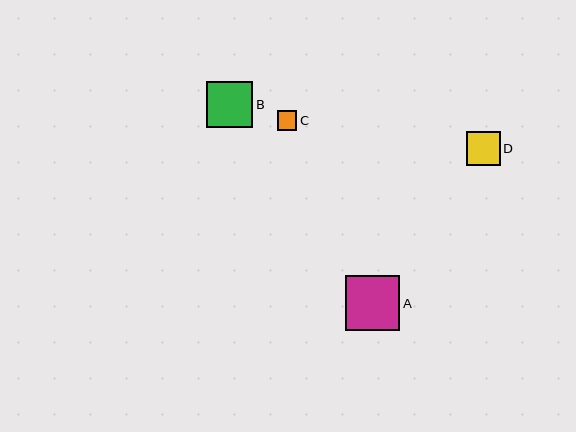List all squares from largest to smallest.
From largest to smallest: A, B, D, C.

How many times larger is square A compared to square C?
Square A is approximately 2.8 times the size of square C.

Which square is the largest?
Square A is the largest with a size of approximately 55 pixels.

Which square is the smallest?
Square C is the smallest with a size of approximately 19 pixels.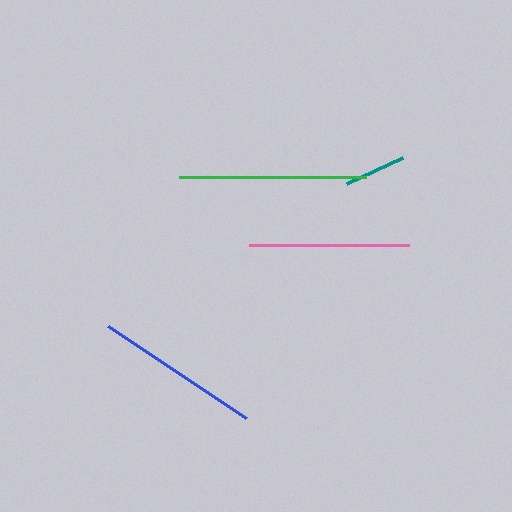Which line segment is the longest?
The green line is the longest at approximately 188 pixels.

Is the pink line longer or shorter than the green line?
The green line is longer than the pink line.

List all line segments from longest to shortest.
From longest to shortest: green, blue, pink, teal.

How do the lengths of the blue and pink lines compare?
The blue and pink lines are approximately the same length.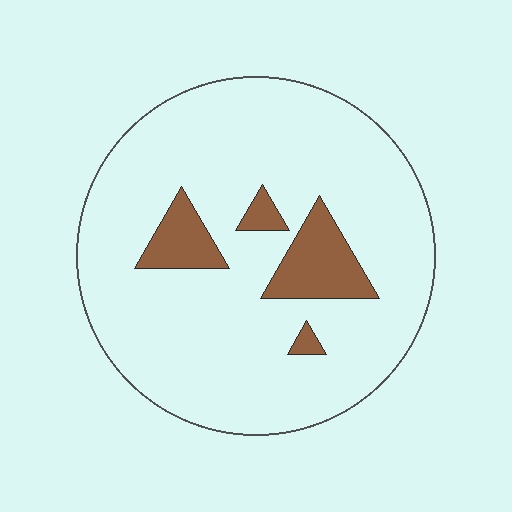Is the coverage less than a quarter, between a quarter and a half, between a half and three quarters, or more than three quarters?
Less than a quarter.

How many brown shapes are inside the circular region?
4.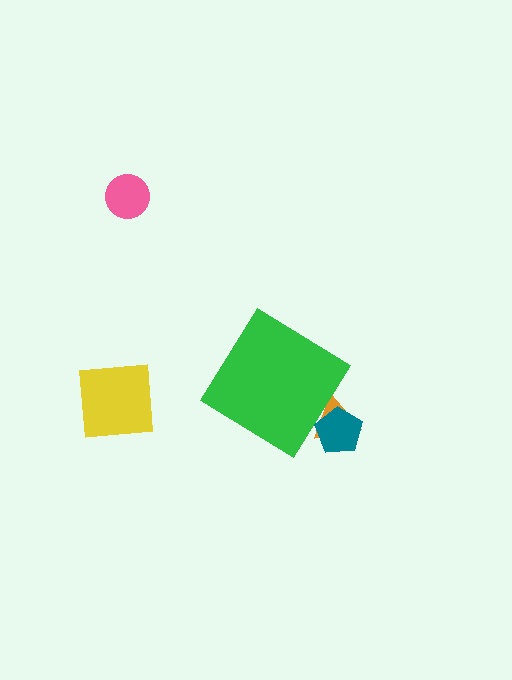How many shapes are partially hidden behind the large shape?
2 shapes are partially hidden.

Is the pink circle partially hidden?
No, the pink circle is fully visible.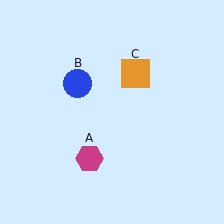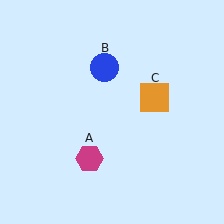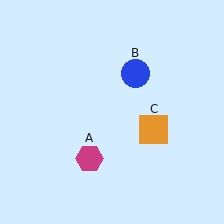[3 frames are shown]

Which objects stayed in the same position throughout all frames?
Magenta hexagon (object A) remained stationary.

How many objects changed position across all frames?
2 objects changed position: blue circle (object B), orange square (object C).